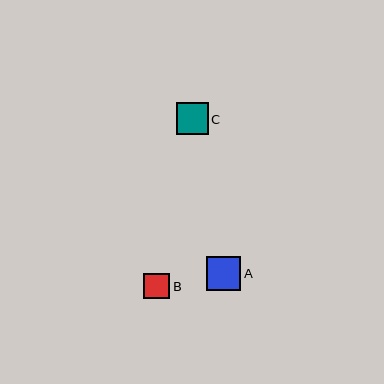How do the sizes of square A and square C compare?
Square A and square C are approximately the same size.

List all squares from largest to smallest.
From largest to smallest: A, C, B.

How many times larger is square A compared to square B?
Square A is approximately 1.3 times the size of square B.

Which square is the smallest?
Square B is the smallest with a size of approximately 26 pixels.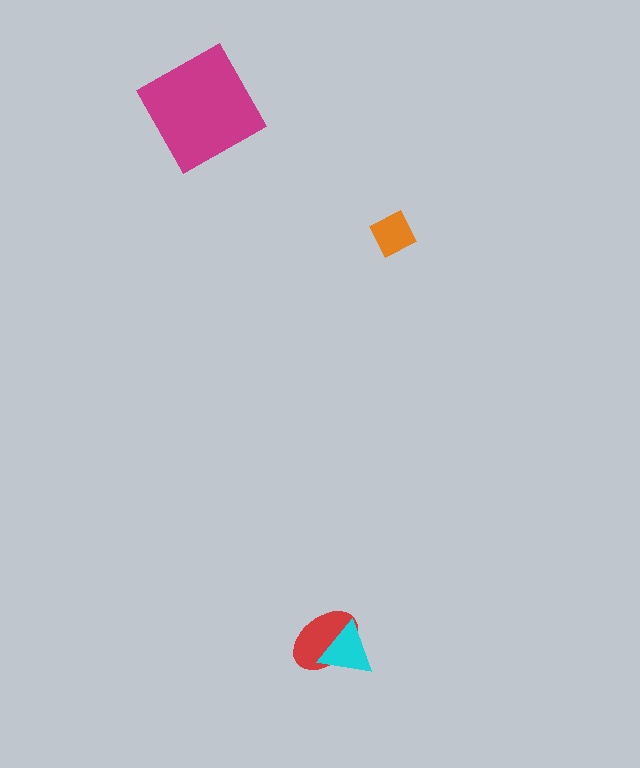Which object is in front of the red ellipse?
The cyan triangle is in front of the red ellipse.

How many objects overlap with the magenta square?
0 objects overlap with the magenta square.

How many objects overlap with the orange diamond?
0 objects overlap with the orange diamond.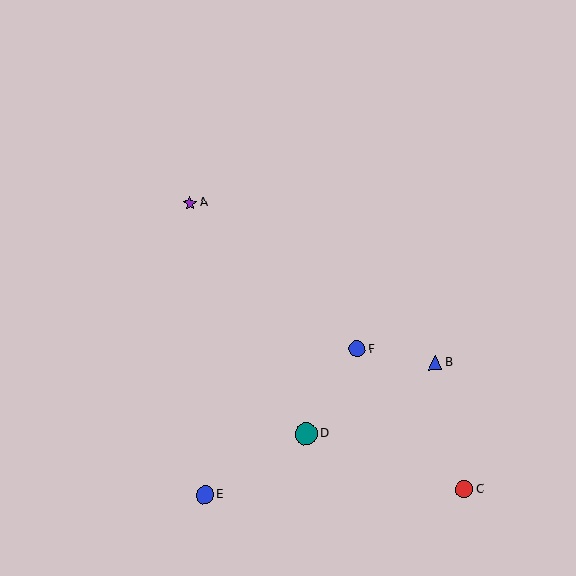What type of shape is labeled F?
Shape F is a blue circle.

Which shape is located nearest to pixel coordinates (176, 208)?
The purple star (labeled A) at (190, 203) is nearest to that location.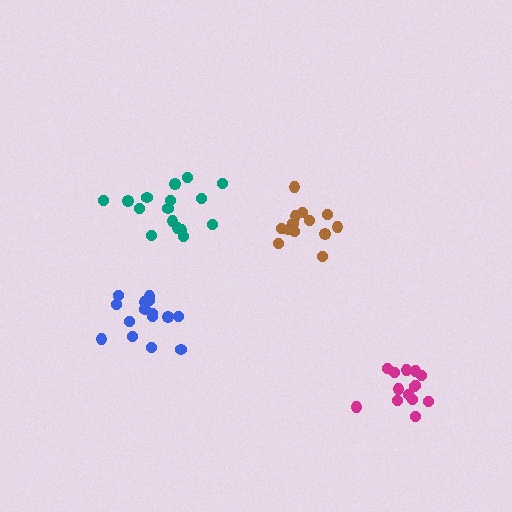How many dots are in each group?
Group 1: 16 dots, Group 2: 13 dots, Group 3: 14 dots, Group 4: 15 dots (58 total).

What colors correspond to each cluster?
The clusters are colored: teal, brown, magenta, blue.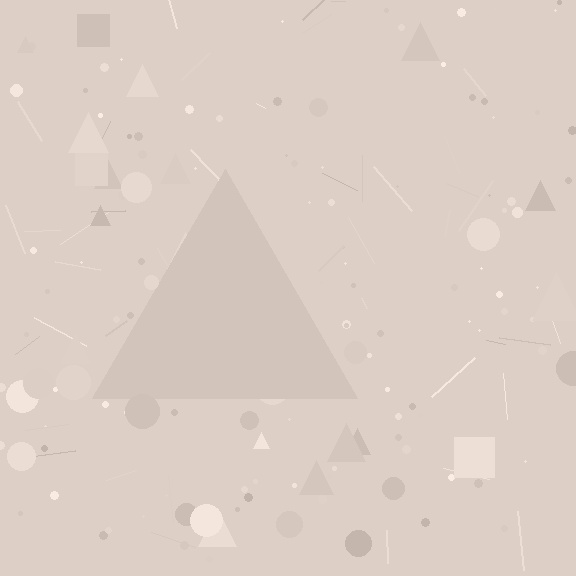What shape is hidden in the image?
A triangle is hidden in the image.